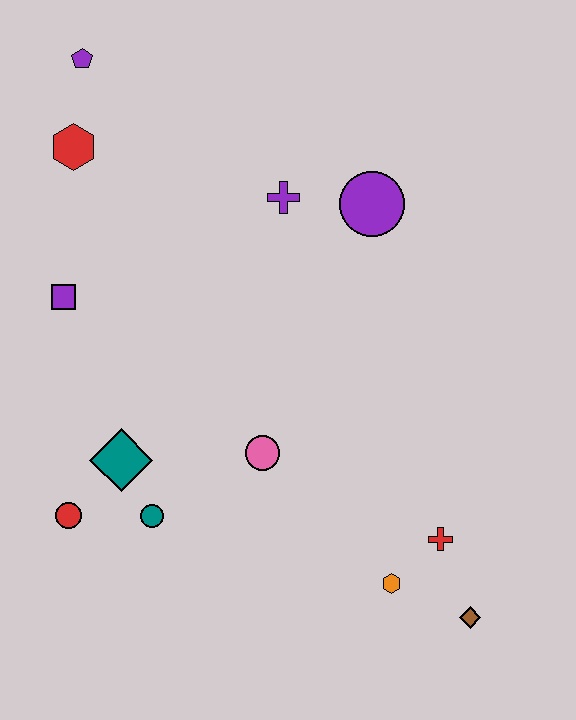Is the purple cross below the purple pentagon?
Yes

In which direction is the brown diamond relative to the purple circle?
The brown diamond is below the purple circle.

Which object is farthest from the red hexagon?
The brown diamond is farthest from the red hexagon.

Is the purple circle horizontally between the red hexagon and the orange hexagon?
Yes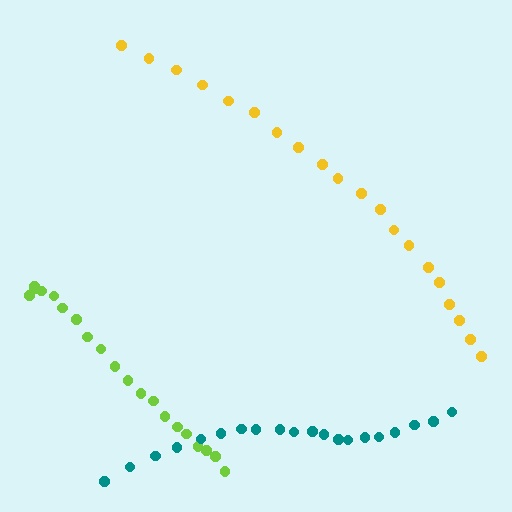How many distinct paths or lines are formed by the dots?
There are 3 distinct paths.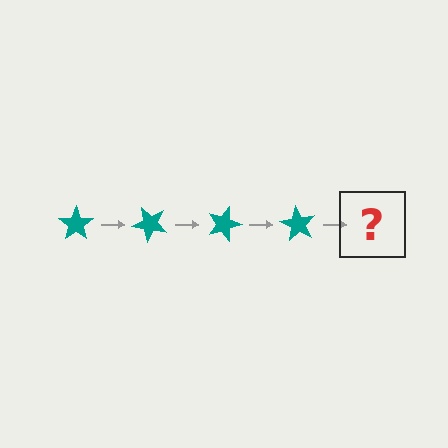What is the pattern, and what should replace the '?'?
The pattern is that the star rotates 45 degrees each step. The '?' should be a teal star rotated 180 degrees.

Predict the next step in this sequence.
The next step is a teal star rotated 180 degrees.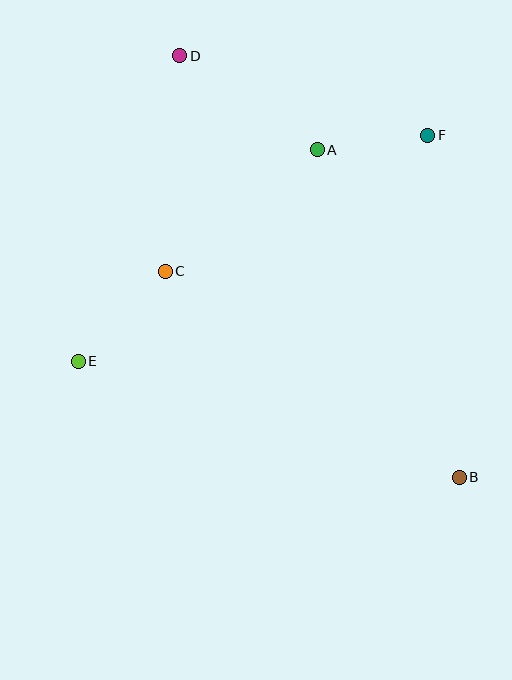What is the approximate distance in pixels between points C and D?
The distance between C and D is approximately 216 pixels.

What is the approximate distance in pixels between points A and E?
The distance between A and E is approximately 319 pixels.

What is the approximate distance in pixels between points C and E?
The distance between C and E is approximately 125 pixels.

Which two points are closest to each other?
Points A and F are closest to each other.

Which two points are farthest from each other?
Points B and D are farthest from each other.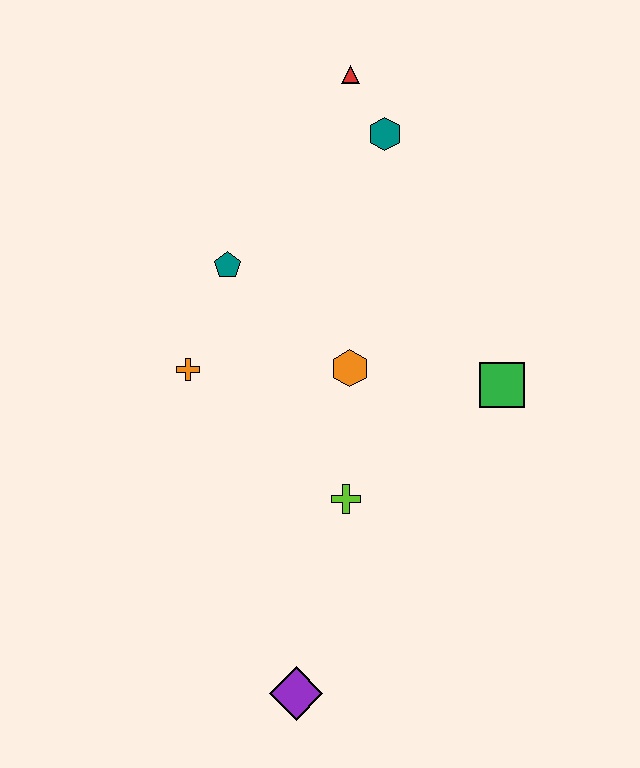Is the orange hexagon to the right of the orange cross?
Yes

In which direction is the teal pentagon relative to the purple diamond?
The teal pentagon is above the purple diamond.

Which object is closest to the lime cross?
The orange hexagon is closest to the lime cross.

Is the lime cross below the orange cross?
Yes